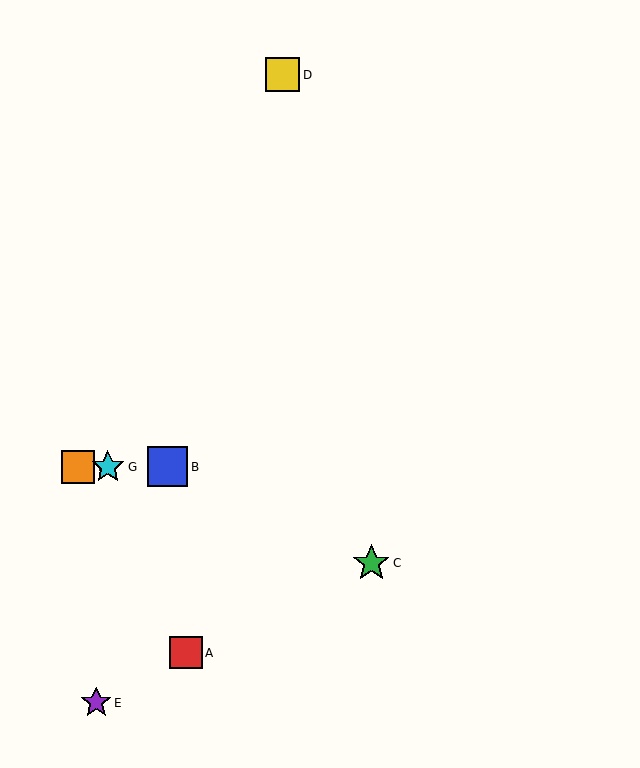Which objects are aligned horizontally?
Objects B, F, G are aligned horizontally.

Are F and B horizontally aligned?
Yes, both are at y≈467.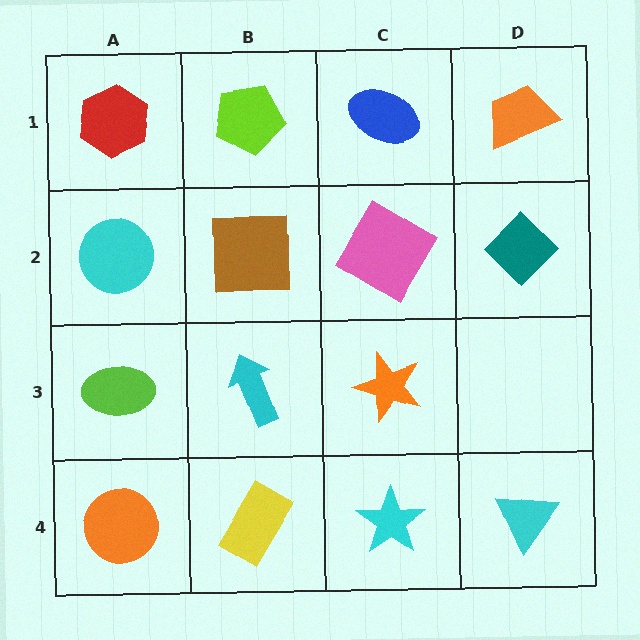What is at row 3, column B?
A cyan arrow.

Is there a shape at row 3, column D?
No, that cell is empty.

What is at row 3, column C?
An orange star.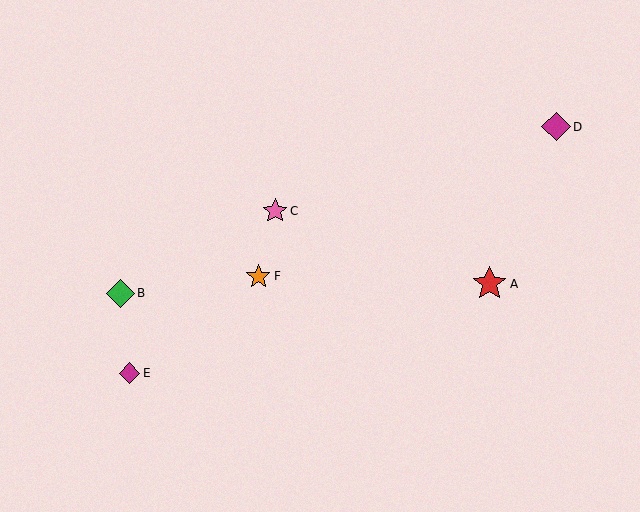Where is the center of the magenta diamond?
The center of the magenta diamond is at (130, 373).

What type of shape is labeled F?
Shape F is an orange star.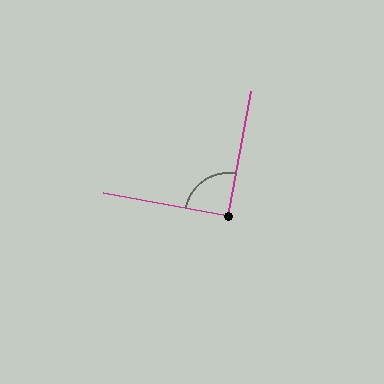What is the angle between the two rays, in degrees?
Approximately 90 degrees.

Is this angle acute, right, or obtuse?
It is approximately a right angle.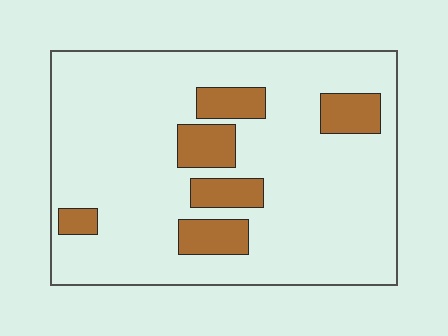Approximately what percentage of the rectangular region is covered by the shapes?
Approximately 15%.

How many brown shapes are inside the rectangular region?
6.